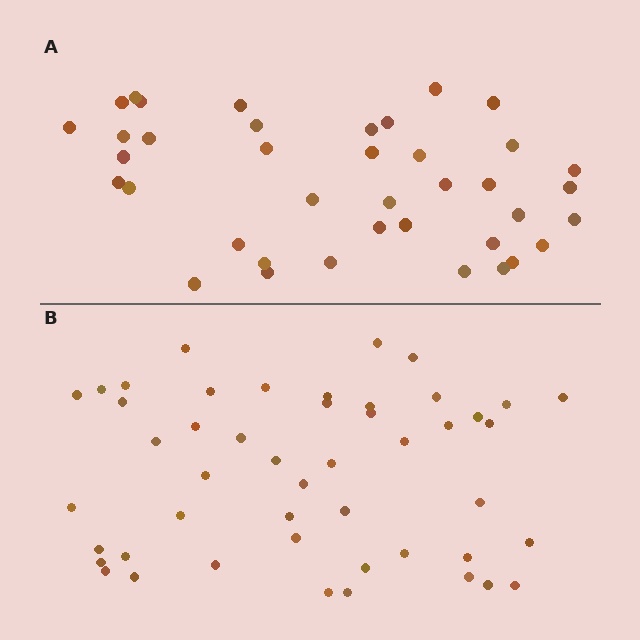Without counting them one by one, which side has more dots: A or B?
Region B (the bottom region) has more dots.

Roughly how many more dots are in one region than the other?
Region B has roughly 8 or so more dots than region A.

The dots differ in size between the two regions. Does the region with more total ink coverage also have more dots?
No. Region A has more total ink coverage because its dots are larger, but region B actually contains more individual dots. Total area can be misleading — the number of items is what matters here.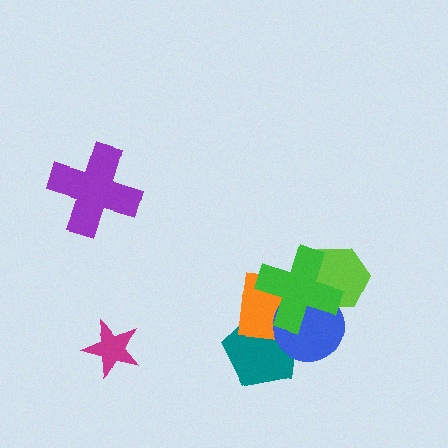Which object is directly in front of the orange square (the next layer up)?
The lime hexagon is directly in front of the orange square.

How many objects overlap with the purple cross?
0 objects overlap with the purple cross.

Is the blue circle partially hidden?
Yes, it is partially covered by another shape.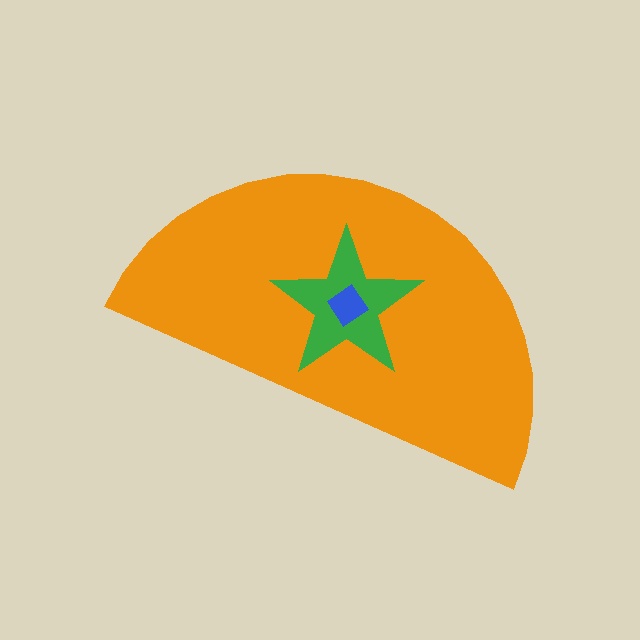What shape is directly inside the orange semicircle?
The green star.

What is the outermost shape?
The orange semicircle.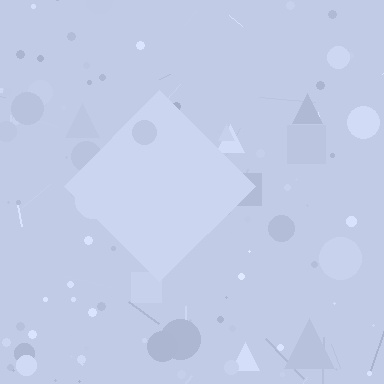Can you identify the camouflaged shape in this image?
The camouflaged shape is a diamond.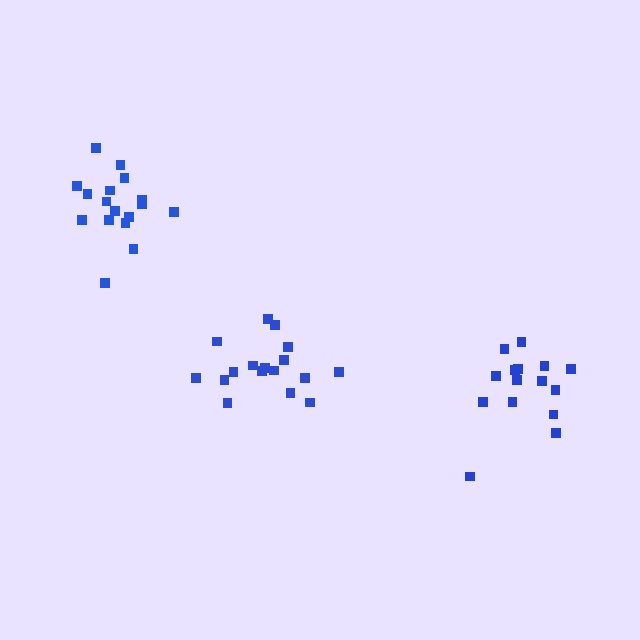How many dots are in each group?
Group 1: 17 dots, Group 2: 15 dots, Group 3: 17 dots (49 total).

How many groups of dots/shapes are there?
There are 3 groups.